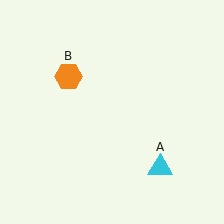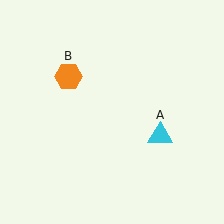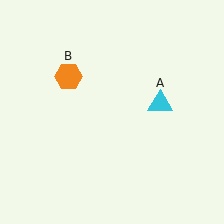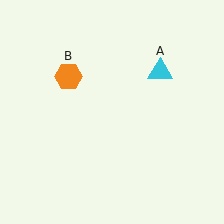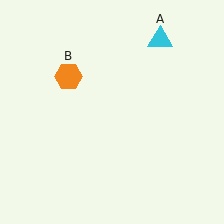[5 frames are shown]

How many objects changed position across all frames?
1 object changed position: cyan triangle (object A).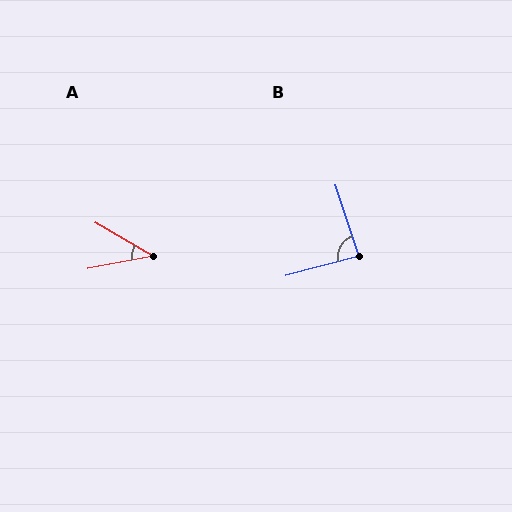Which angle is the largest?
B, at approximately 86 degrees.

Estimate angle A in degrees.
Approximately 41 degrees.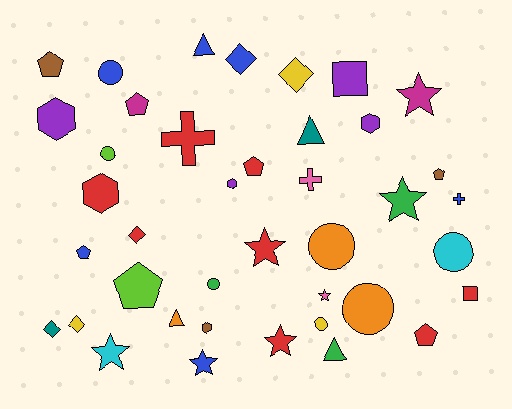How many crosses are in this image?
There are 3 crosses.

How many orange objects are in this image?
There are 3 orange objects.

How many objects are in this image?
There are 40 objects.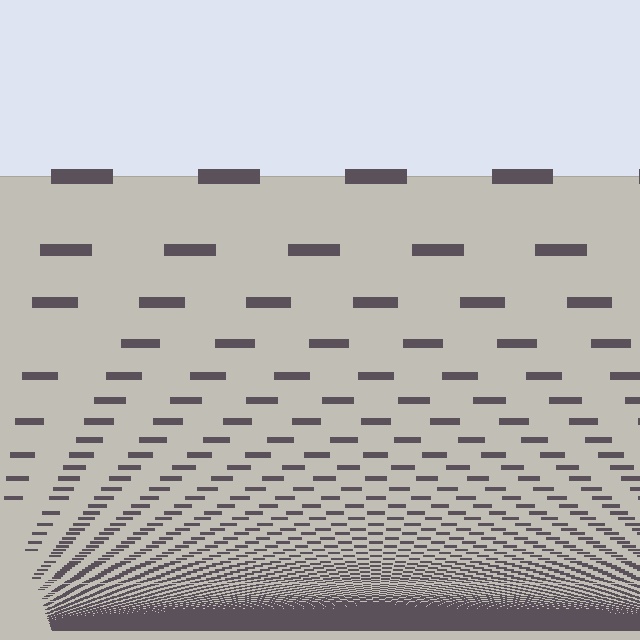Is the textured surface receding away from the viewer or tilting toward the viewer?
The surface appears to tilt toward the viewer. Texture elements get larger and sparser toward the top.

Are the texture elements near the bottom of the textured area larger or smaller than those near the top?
Smaller. The gradient is inverted — elements near the bottom are smaller and denser.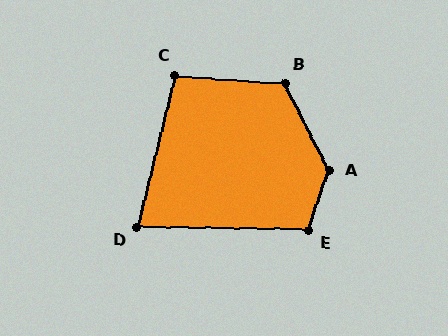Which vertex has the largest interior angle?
A, at approximately 135 degrees.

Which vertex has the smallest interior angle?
D, at approximately 77 degrees.